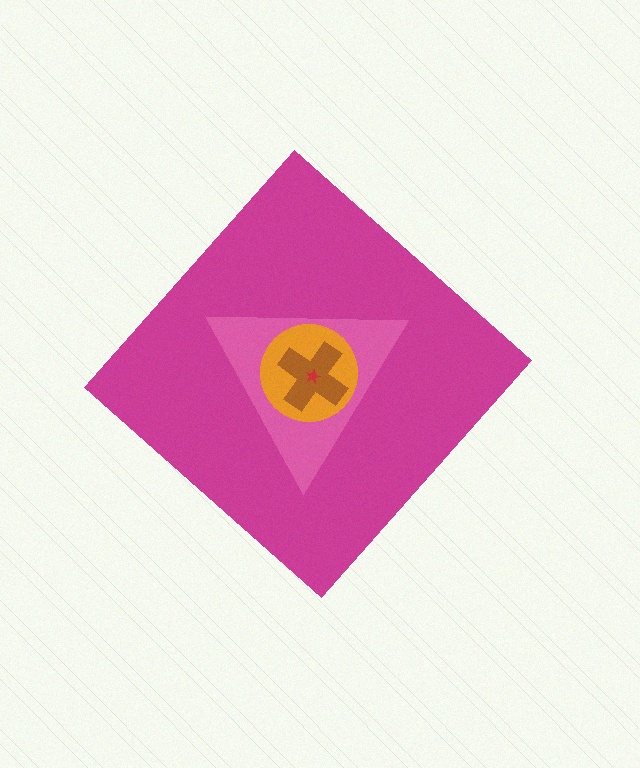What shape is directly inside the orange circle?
The brown cross.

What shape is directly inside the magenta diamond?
The pink triangle.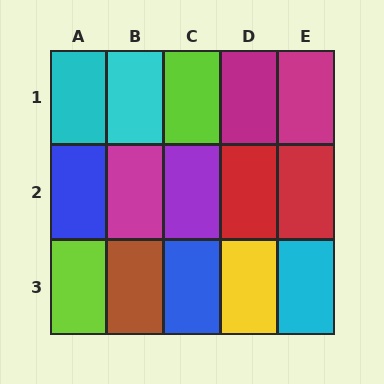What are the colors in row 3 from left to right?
Lime, brown, blue, yellow, cyan.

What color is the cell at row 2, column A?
Blue.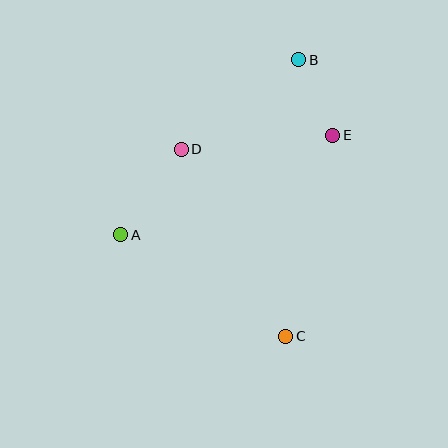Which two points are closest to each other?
Points B and E are closest to each other.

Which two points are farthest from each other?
Points B and C are farthest from each other.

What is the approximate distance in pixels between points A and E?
The distance between A and E is approximately 234 pixels.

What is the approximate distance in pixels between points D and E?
The distance between D and E is approximately 152 pixels.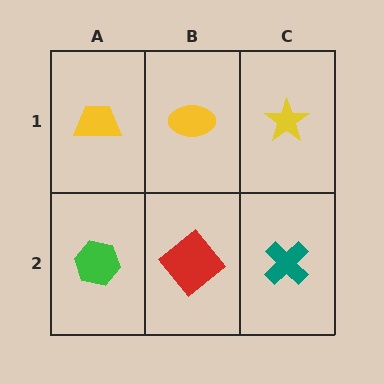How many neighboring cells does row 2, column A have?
2.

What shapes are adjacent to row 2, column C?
A yellow star (row 1, column C), a red diamond (row 2, column B).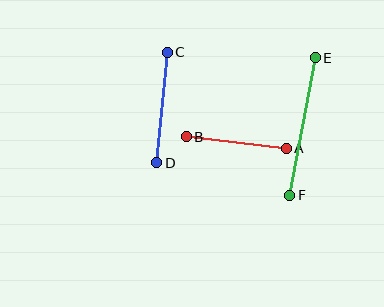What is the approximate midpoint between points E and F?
The midpoint is at approximately (302, 127) pixels.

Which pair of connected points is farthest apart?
Points E and F are farthest apart.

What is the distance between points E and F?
The distance is approximately 140 pixels.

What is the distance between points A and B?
The distance is approximately 101 pixels.